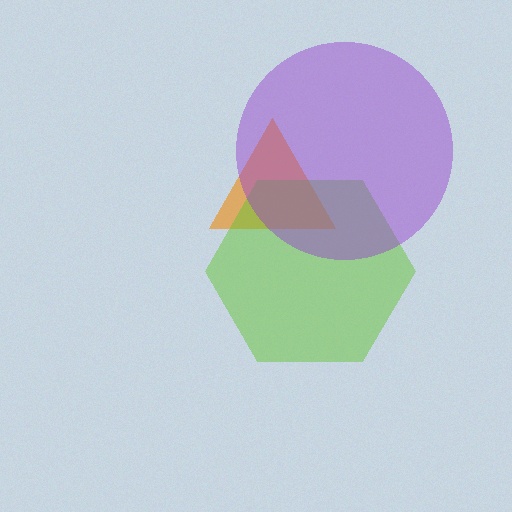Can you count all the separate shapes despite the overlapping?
Yes, there are 3 separate shapes.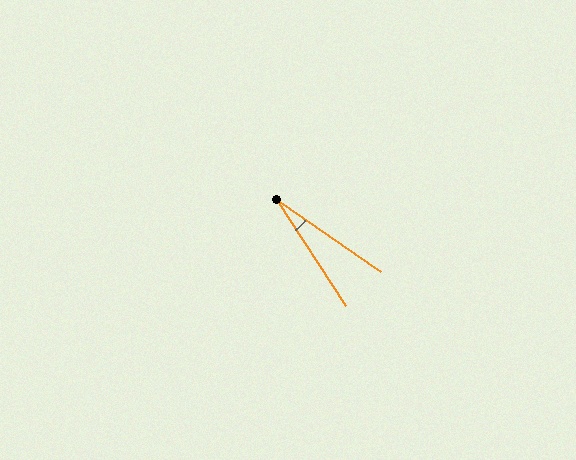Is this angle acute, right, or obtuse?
It is acute.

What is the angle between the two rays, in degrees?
Approximately 22 degrees.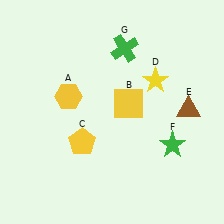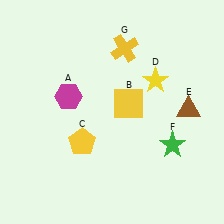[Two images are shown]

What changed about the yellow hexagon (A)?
In Image 1, A is yellow. In Image 2, it changed to magenta.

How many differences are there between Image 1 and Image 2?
There are 2 differences between the two images.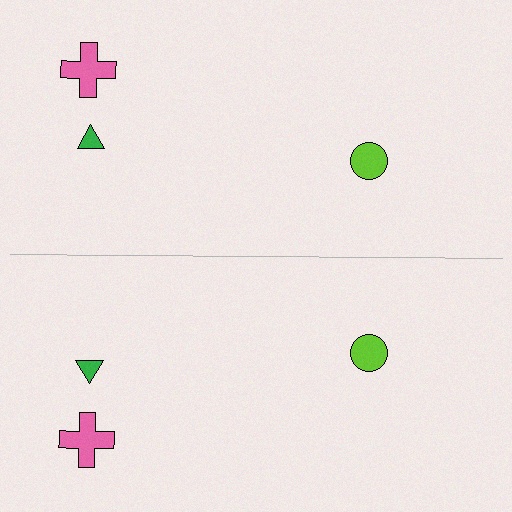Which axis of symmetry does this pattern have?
The pattern has a horizontal axis of symmetry running through the center of the image.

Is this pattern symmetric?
Yes, this pattern has bilateral (reflection) symmetry.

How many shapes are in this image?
There are 6 shapes in this image.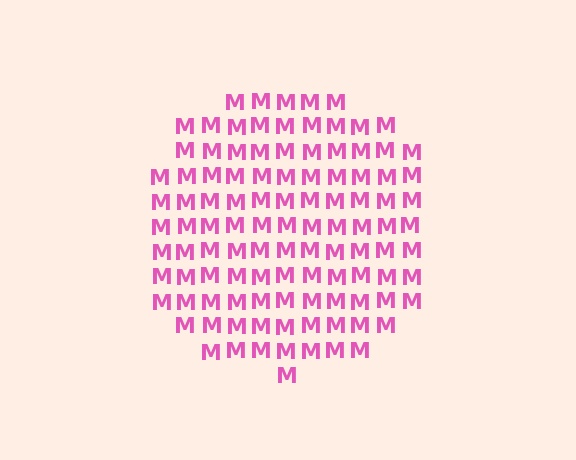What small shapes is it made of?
It is made of small letter M's.